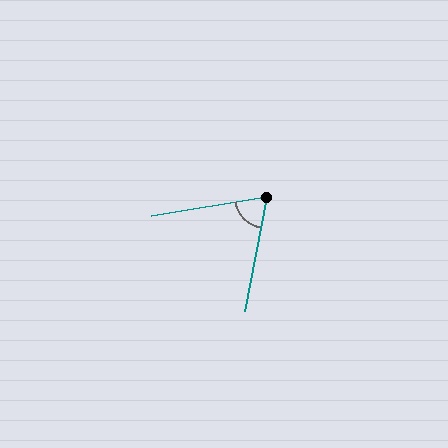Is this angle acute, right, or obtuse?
It is acute.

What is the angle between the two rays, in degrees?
Approximately 70 degrees.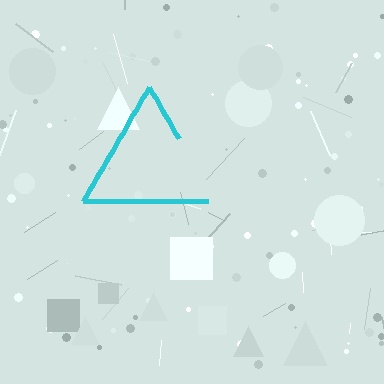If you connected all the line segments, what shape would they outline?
They would outline a triangle.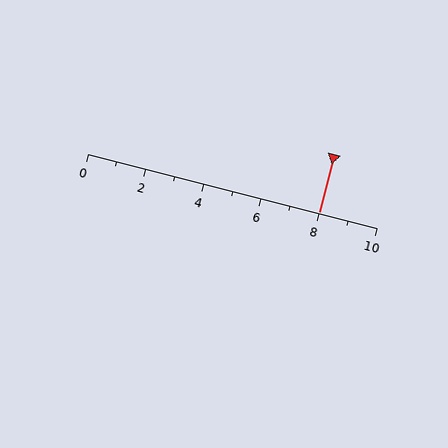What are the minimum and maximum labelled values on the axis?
The axis runs from 0 to 10.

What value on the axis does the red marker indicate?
The marker indicates approximately 8.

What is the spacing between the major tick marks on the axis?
The major ticks are spaced 2 apart.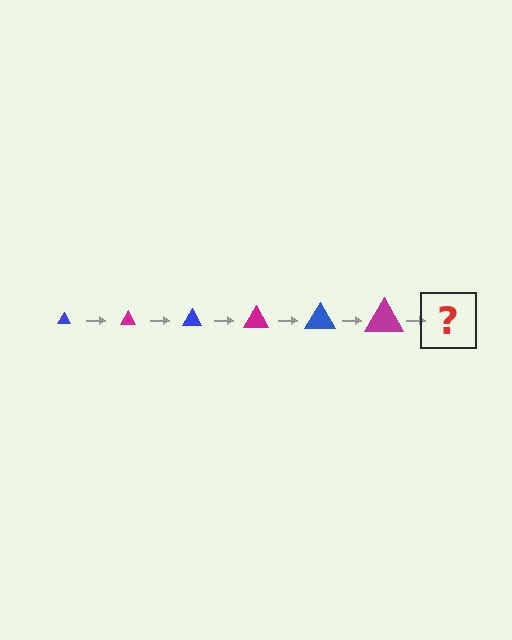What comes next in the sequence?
The next element should be a blue triangle, larger than the previous one.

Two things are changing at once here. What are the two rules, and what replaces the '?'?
The two rules are that the triangle grows larger each step and the color cycles through blue and magenta. The '?' should be a blue triangle, larger than the previous one.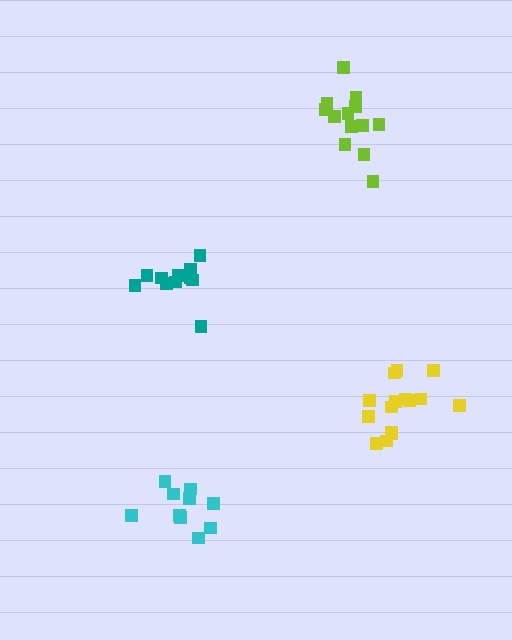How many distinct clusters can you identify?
There are 4 distinct clusters.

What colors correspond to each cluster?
The clusters are colored: cyan, lime, yellow, teal.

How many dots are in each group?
Group 1: 10 dots, Group 2: 13 dots, Group 3: 15 dots, Group 4: 11 dots (49 total).